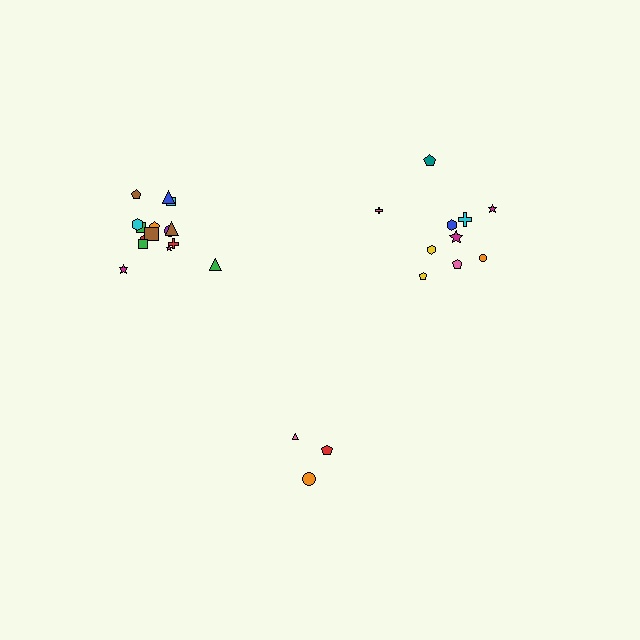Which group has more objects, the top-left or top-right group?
The top-left group.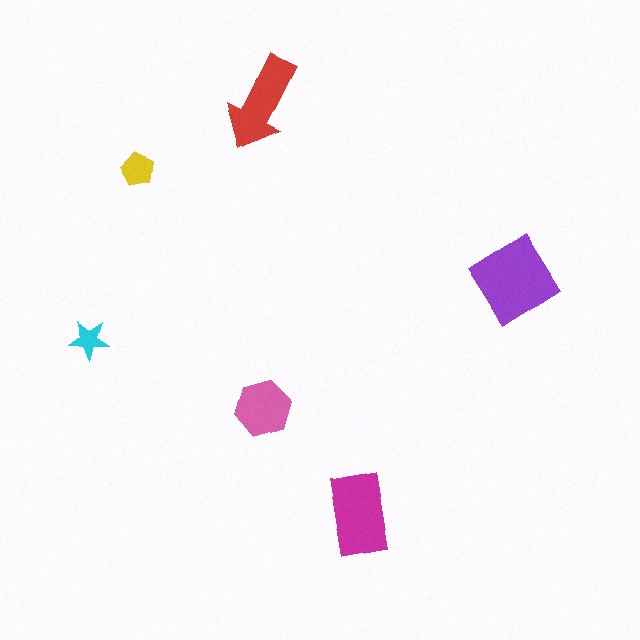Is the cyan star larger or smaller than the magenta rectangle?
Smaller.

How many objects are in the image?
There are 6 objects in the image.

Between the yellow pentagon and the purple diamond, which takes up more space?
The purple diamond.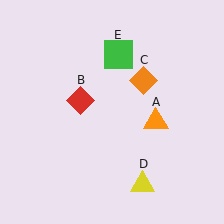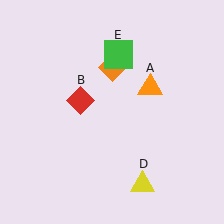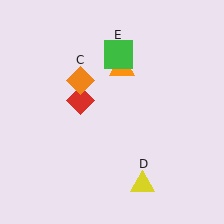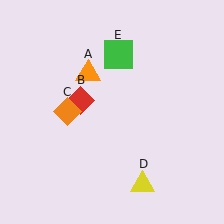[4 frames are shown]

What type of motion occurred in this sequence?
The orange triangle (object A), orange diamond (object C) rotated counterclockwise around the center of the scene.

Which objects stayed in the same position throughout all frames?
Red diamond (object B) and yellow triangle (object D) and green square (object E) remained stationary.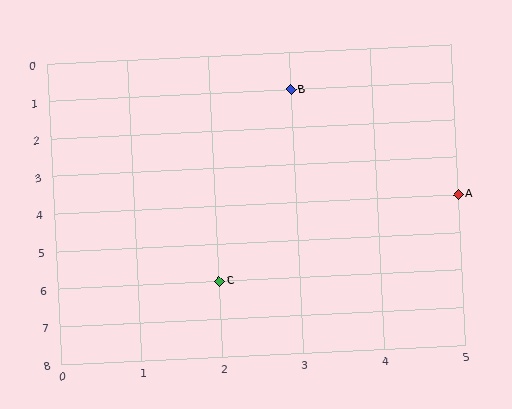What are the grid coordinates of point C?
Point C is at grid coordinates (2, 6).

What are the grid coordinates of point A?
Point A is at grid coordinates (5, 4).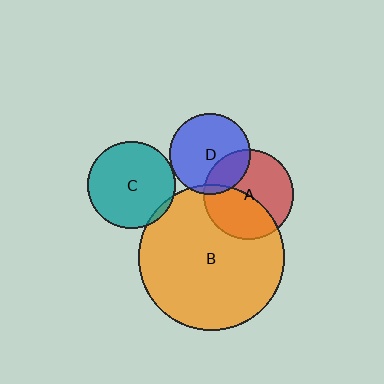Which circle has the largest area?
Circle B (orange).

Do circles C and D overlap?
Yes.